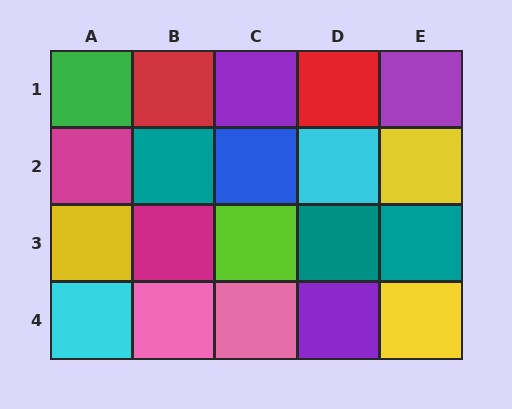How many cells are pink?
2 cells are pink.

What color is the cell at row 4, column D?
Purple.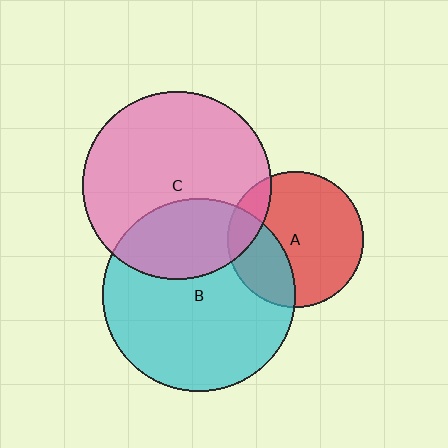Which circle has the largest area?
Circle B (cyan).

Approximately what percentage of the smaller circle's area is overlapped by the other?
Approximately 30%.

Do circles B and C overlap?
Yes.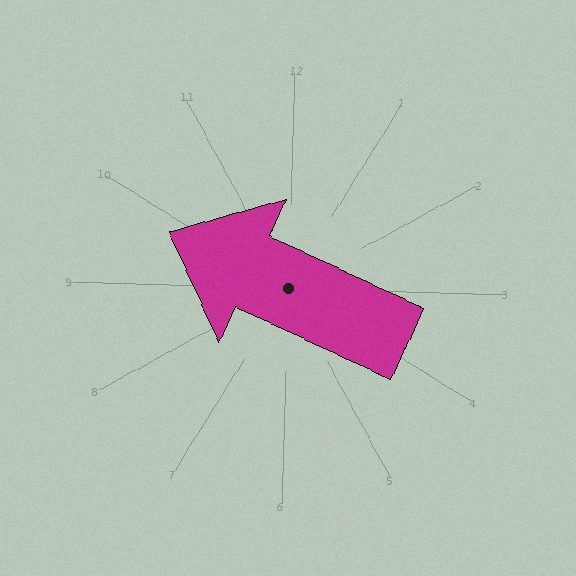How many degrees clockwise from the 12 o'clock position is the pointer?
Approximately 293 degrees.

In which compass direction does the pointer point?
Northwest.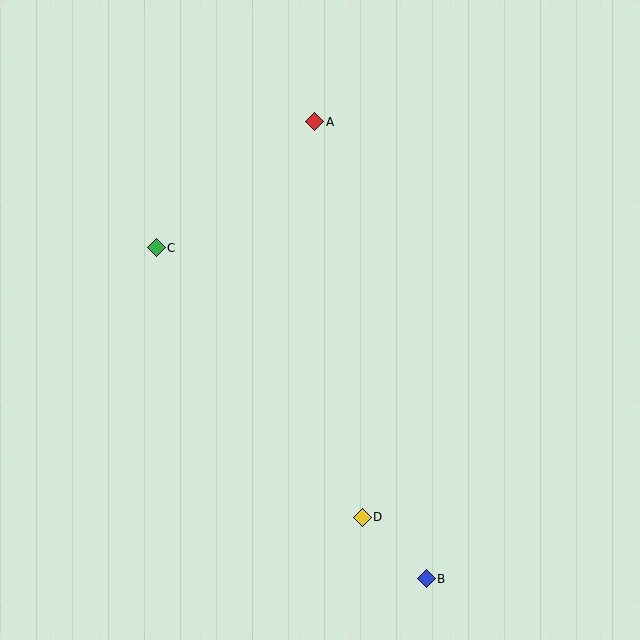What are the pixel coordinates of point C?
Point C is at (156, 248).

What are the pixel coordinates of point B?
Point B is at (426, 579).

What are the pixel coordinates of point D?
Point D is at (362, 517).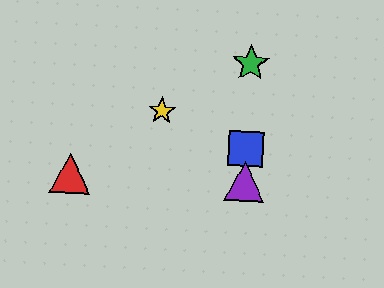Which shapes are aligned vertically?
The blue square, the green star, the purple triangle are aligned vertically.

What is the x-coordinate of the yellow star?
The yellow star is at x≈162.